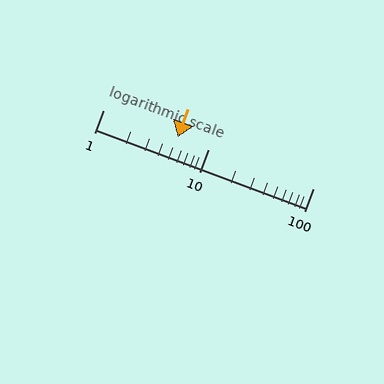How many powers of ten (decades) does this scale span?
The scale spans 2 decades, from 1 to 100.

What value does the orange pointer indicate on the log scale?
The pointer indicates approximately 5.1.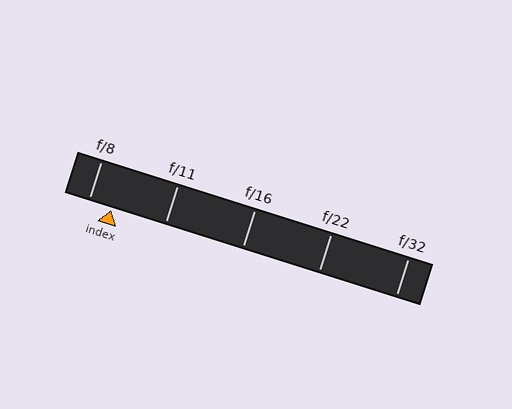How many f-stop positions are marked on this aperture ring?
There are 5 f-stop positions marked.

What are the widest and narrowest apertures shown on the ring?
The widest aperture shown is f/8 and the narrowest is f/32.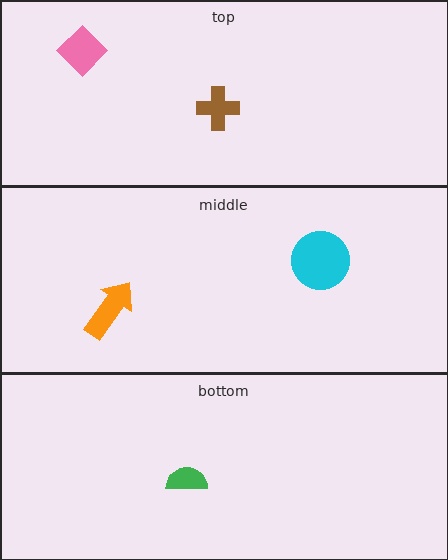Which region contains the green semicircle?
The bottom region.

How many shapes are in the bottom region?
1.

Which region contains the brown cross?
The top region.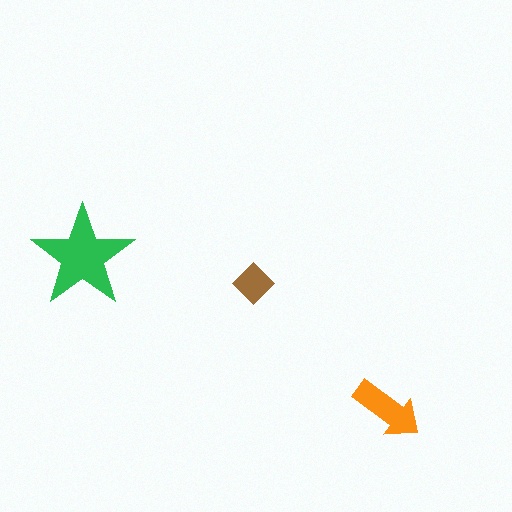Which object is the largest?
The green star.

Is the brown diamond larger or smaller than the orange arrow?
Smaller.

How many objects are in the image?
There are 3 objects in the image.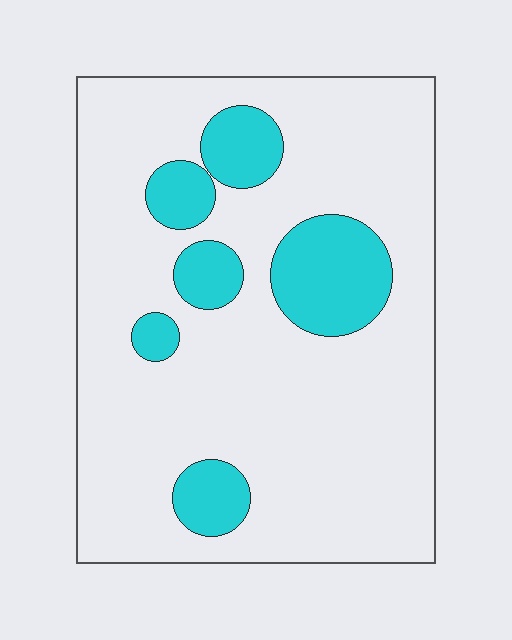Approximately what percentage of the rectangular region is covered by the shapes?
Approximately 20%.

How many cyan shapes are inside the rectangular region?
6.